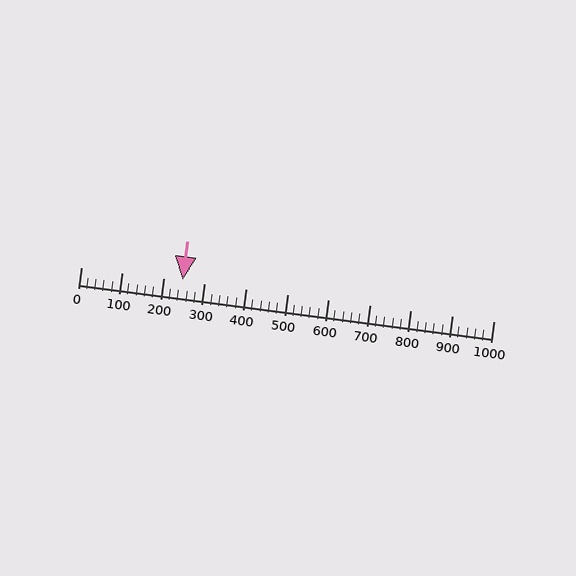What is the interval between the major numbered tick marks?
The major tick marks are spaced 100 units apart.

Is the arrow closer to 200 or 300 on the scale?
The arrow is closer to 200.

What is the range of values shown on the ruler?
The ruler shows values from 0 to 1000.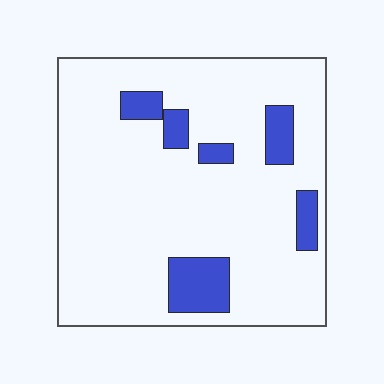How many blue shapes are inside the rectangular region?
6.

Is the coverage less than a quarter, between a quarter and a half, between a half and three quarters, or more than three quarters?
Less than a quarter.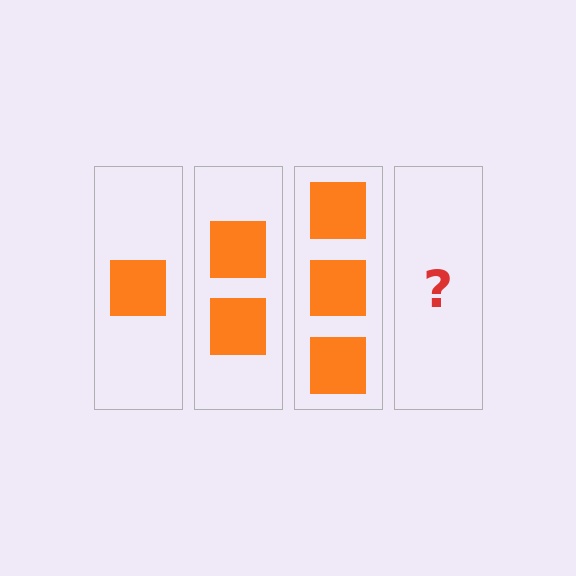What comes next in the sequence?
The next element should be 4 squares.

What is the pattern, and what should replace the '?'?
The pattern is that each step adds one more square. The '?' should be 4 squares.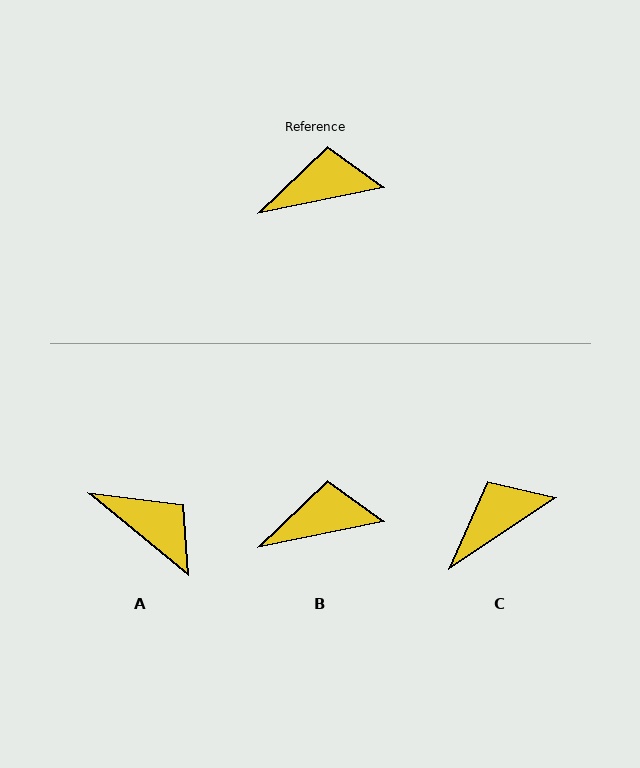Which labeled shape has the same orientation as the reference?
B.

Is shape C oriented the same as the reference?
No, it is off by about 22 degrees.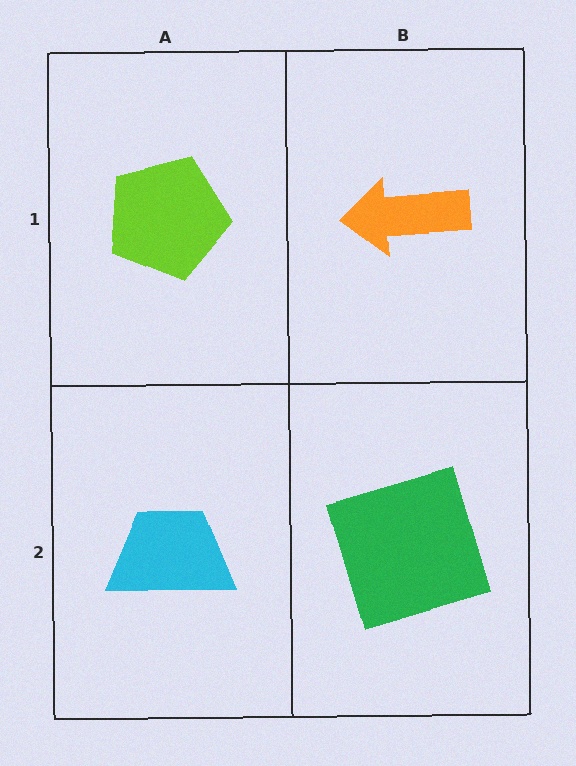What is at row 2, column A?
A cyan trapezoid.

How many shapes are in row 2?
2 shapes.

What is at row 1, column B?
An orange arrow.